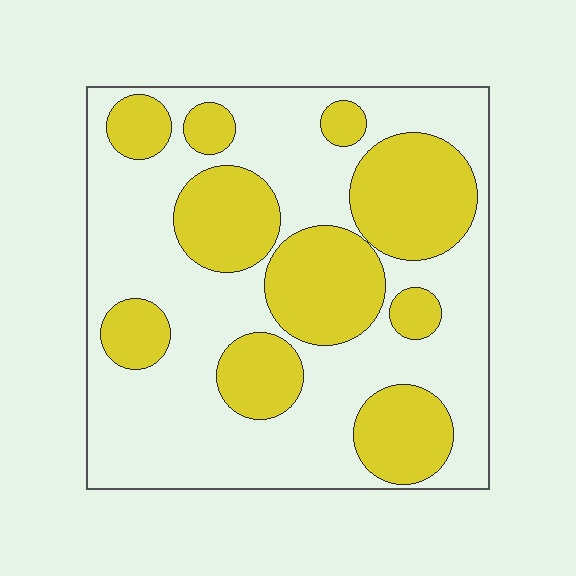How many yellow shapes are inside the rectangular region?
10.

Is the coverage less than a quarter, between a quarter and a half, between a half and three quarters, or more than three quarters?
Between a quarter and a half.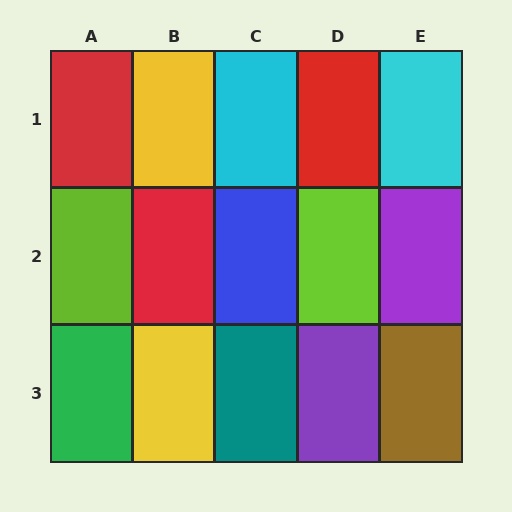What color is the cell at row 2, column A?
Lime.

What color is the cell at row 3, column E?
Brown.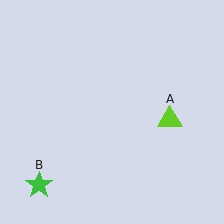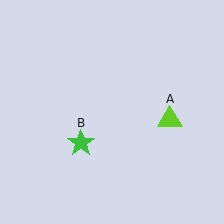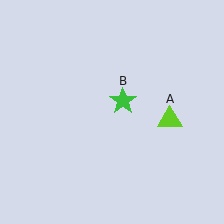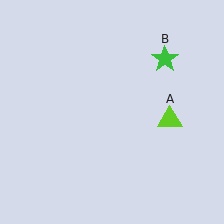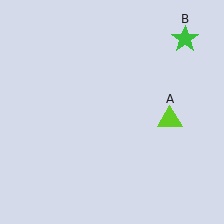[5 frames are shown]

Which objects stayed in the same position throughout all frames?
Lime triangle (object A) remained stationary.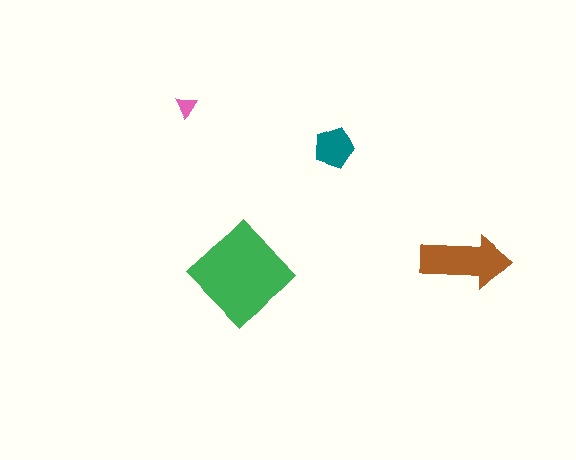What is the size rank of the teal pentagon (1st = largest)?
3rd.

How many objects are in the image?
There are 4 objects in the image.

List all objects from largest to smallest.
The green diamond, the brown arrow, the teal pentagon, the pink triangle.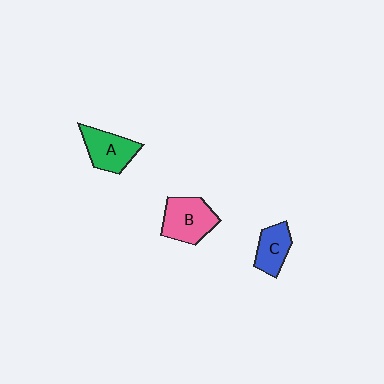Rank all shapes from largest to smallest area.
From largest to smallest: B (pink), A (green), C (blue).